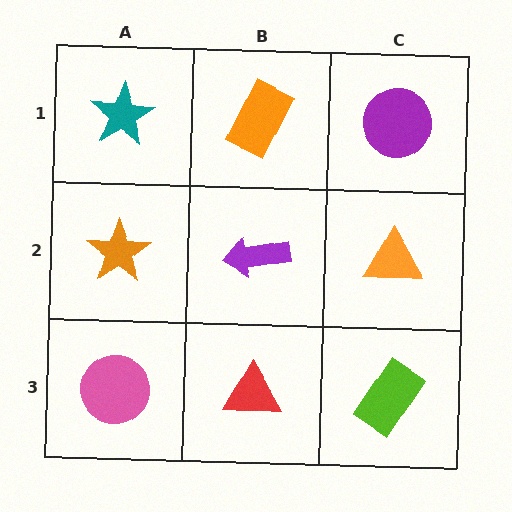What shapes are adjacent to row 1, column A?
An orange star (row 2, column A), an orange rectangle (row 1, column B).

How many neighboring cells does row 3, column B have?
3.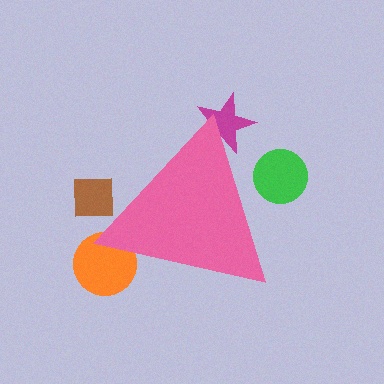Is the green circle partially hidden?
Yes, the green circle is partially hidden behind the pink triangle.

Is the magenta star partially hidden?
Yes, the magenta star is partially hidden behind the pink triangle.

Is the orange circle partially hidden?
Yes, the orange circle is partially hidden behind the pink triangle.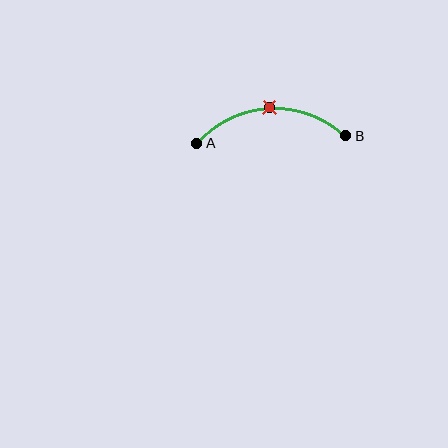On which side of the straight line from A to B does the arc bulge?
The arc bulges above the straight line connecting A and B.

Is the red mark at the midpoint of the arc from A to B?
Yes. The red mark lies on the arc at equal arc-length from both A and B — it is the arc midpoint.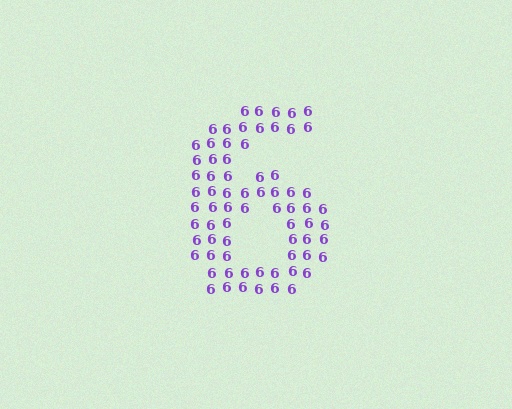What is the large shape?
The large shape is the digit 6.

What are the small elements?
The small elements are digit 6's.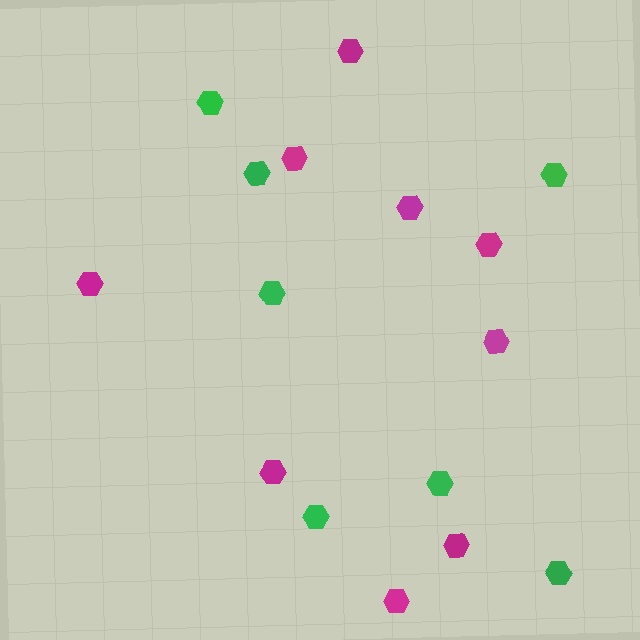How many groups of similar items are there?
There are 2 groups: one group of green hexagons (7) and one group of magenta hexagons (9).